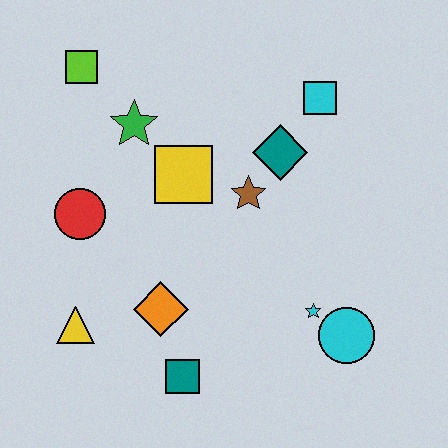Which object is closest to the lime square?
The green star is closest to the lime square.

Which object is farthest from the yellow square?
The cyan circle is farthest from the yellow square.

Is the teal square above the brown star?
No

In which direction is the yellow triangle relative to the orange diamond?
The yellow triangle is to the left of the orange diamond.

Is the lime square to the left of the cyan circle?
Yes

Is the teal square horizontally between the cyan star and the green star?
Yes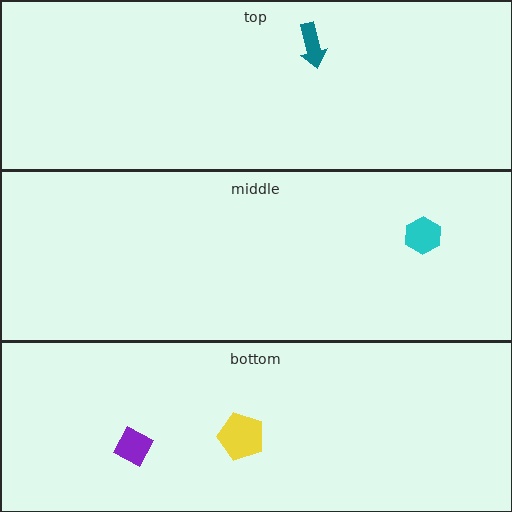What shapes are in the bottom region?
The purple diamond, the yellow pentagon.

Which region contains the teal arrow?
The top region.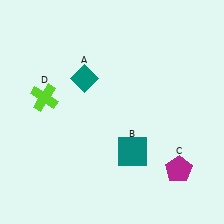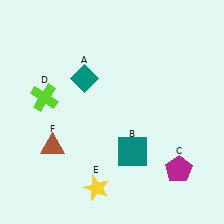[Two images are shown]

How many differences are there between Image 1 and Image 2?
There are 2 differences between the two images.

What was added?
A yellow star (E), a brown triangle (F) were added in Image 2.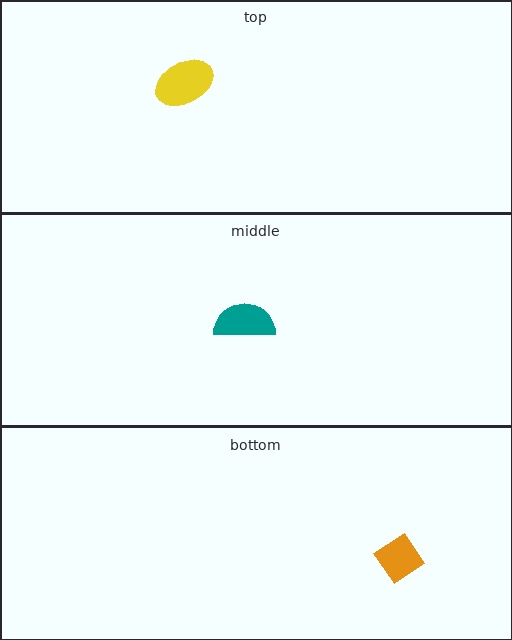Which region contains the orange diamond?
The bottom region.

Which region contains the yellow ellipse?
The top region.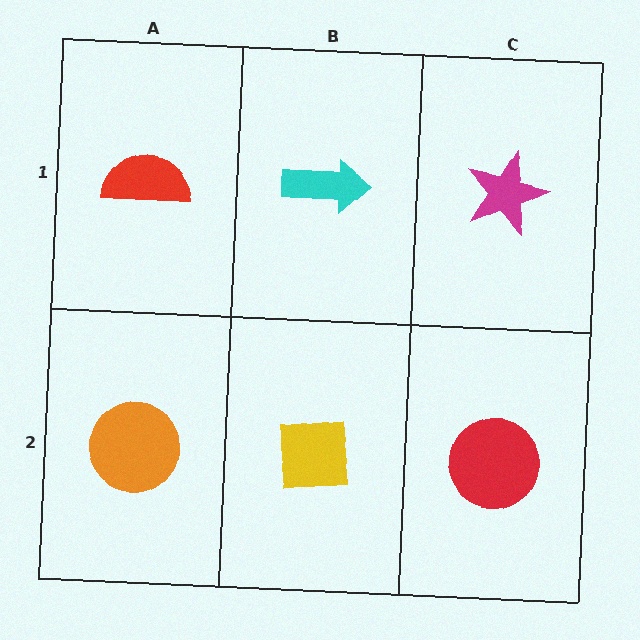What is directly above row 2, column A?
A red semicircle.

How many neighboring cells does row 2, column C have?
2.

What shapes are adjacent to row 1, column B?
A yellow square (row 2, column B), a red semicircle (row 1, column A), a magenta star (row 1, column C).